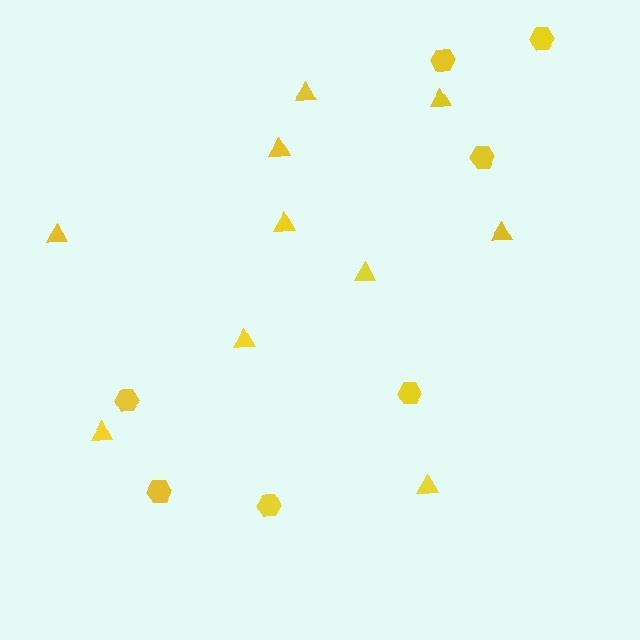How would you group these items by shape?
There are 2 groups: one group of hexagons (7) and one group of triangles (10).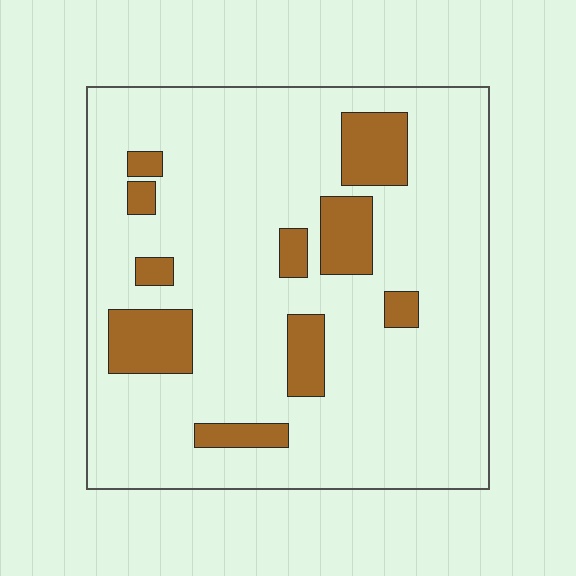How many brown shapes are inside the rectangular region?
10.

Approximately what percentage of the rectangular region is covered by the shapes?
Approximately 15%.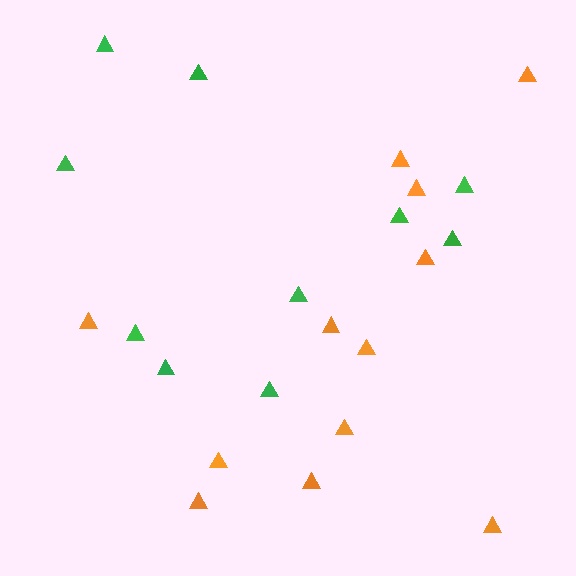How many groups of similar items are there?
There are 2 groups: one group of orange triangles (12) and one group of green triangles (10).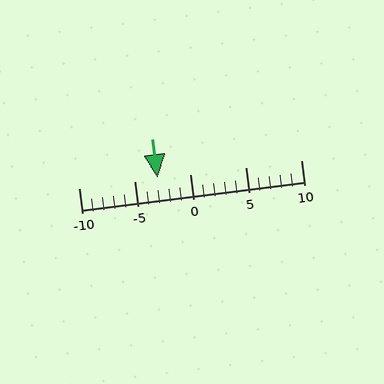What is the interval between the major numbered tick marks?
The major tick marks are spaced 5 units apart.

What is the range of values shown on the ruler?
The ruler shows values from -10 to 10.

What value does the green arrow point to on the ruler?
The green arrow points to approximately -3.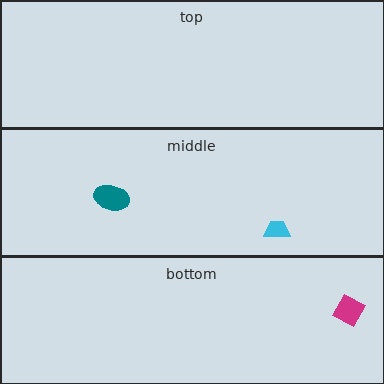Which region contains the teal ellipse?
The middle region.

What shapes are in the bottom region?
The magenta diamond.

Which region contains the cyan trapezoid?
The middle region.